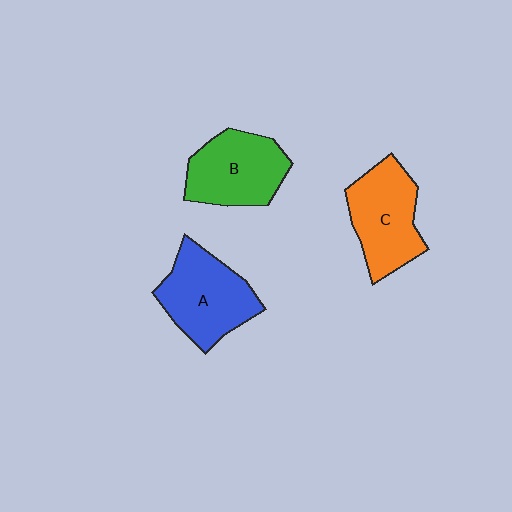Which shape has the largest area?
Shape A (blue).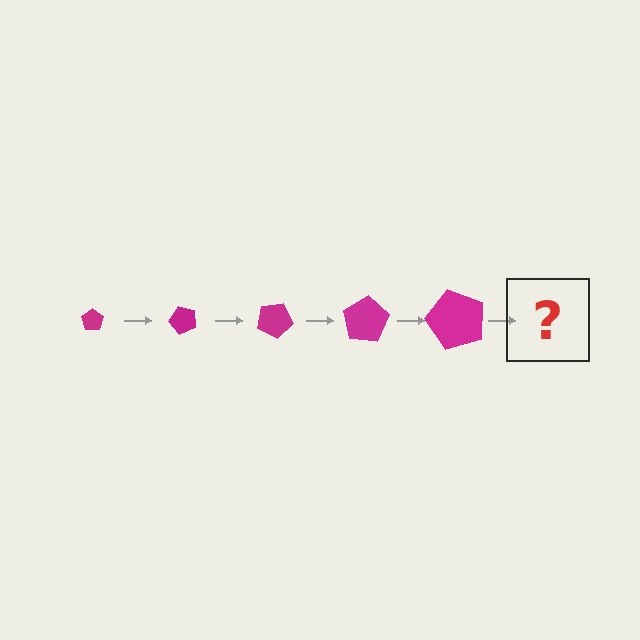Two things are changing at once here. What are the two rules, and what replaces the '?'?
The two rules are that the pentagon grows larger each step and it rotates 50 degrees each step. The '?' should be a pentagon, larger than the previous one and rotated 250 degrees from the start.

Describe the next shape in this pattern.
It should be a pentagon, larger than the previous one and rotated 250 degrees from the start.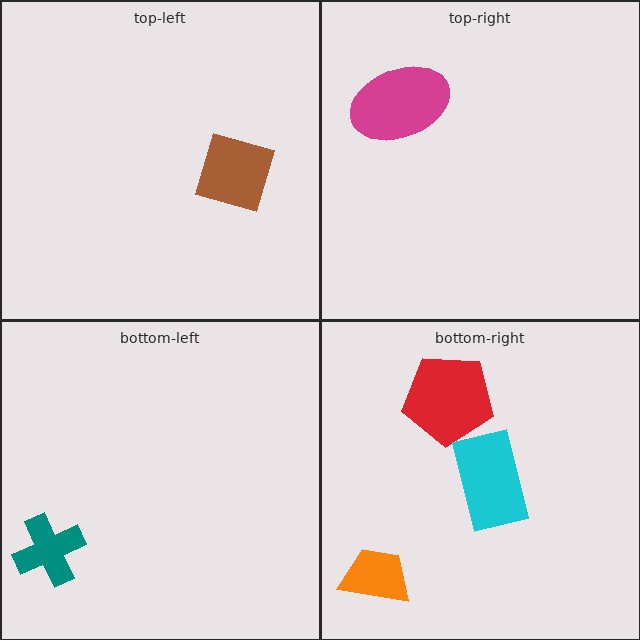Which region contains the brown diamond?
The top-left region.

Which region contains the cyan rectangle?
The bottom-right region.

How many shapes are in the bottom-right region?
3.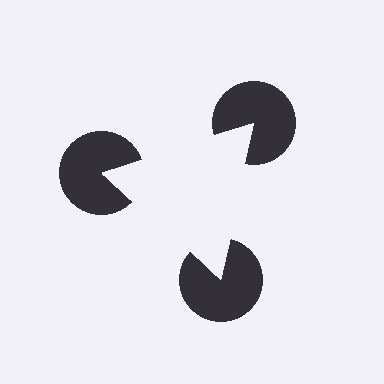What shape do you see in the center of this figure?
An illusory triangle — its edges are inferred from the aligned wedge cuts in the pac-man discs, not physically drawn.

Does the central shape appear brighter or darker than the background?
It typically appears slightly brighter than the background, even though no actual brightness change is drawn.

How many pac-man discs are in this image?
There are 3 — one at each vertex of the illusory triangle.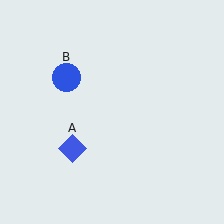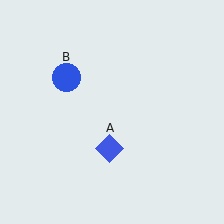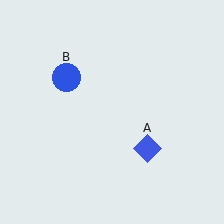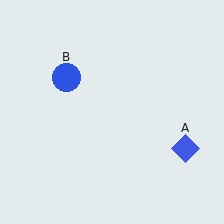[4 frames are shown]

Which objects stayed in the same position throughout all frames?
Blue circle (object B) remained stationary.